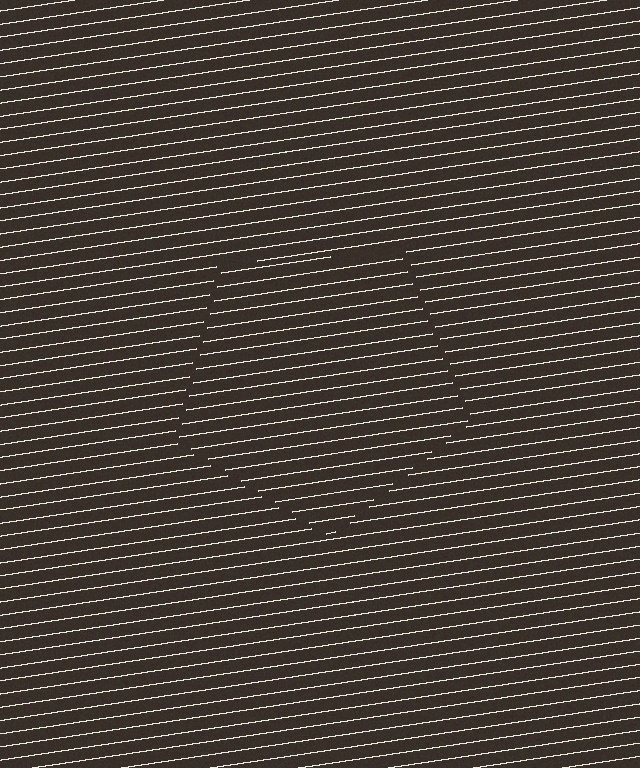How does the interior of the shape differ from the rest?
The interior of the shape contains the same grating, shifted by half a period — the contour is defined by the phase discontinuity where line-ends from the inner and outer gratings abut.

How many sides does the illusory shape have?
5 sides — the line-ends trace a pentagon.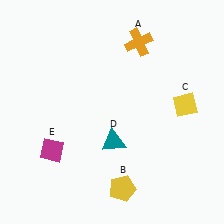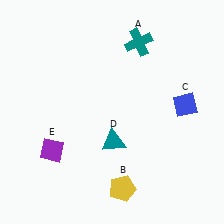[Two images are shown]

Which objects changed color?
A changed from orange to teal. C changed from yellow to blue. E changed from magenta to purple.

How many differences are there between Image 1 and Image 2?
There are 3 differences between the two images.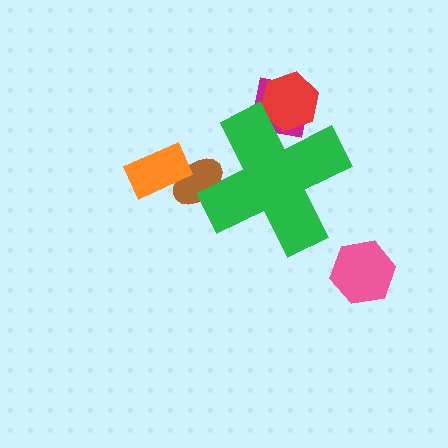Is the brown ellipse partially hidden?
Yes, the brown ellipse is partially hidden behind the green cross.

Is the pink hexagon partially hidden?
No, the pink hexagon is fully visible.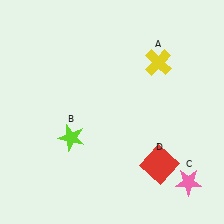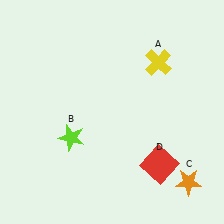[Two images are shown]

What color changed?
The star (C) changed from pink in Image 1 to orange in Image 2.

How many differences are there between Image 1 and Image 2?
There is 1 difference between the two images.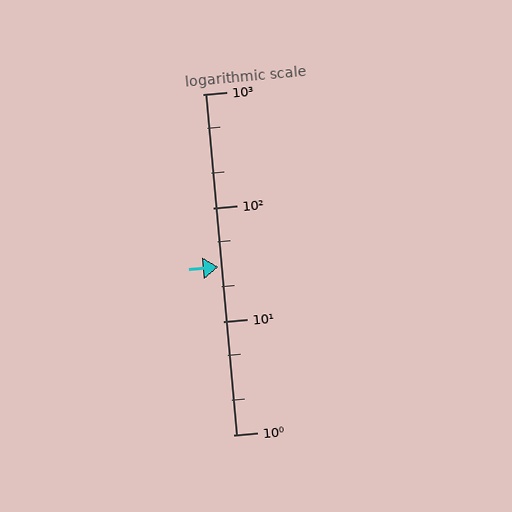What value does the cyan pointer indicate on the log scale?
The pointer indicates approximately 30.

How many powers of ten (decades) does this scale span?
The scale spans 3 decades, from 1 to 1000.